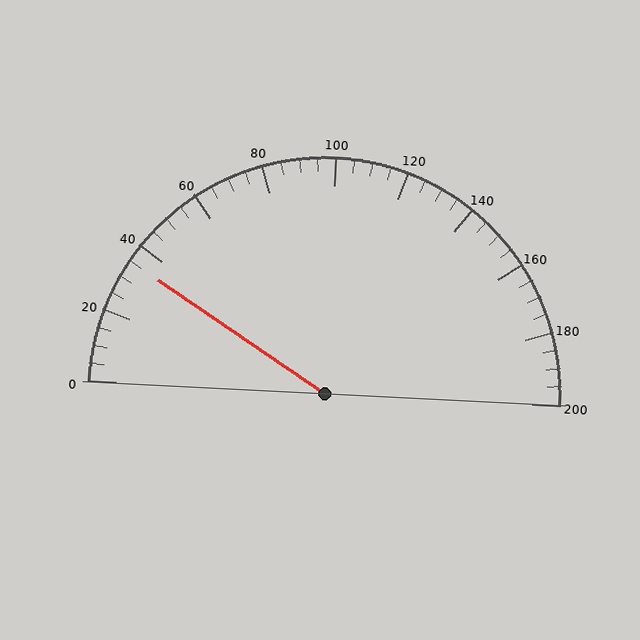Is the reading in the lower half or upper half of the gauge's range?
The reading is in the lower half of the range (0 to 200).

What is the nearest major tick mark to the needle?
The nearest major tick mark is 40.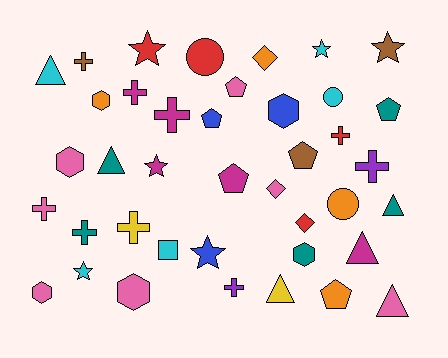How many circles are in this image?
There are 3 circles.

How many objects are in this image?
There are 40 objects.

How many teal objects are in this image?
There are 5 teal objects.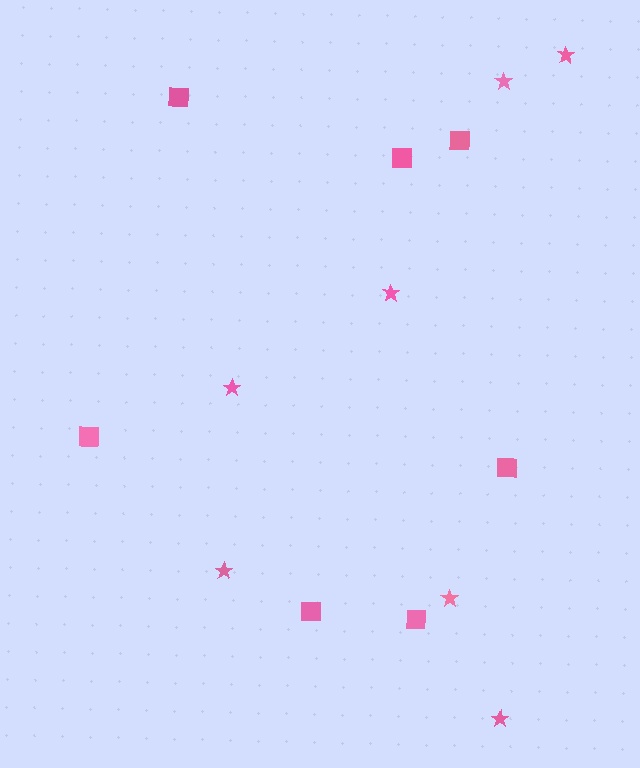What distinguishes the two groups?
There are 2 groups: one group of squares (7) and one group of stars (7).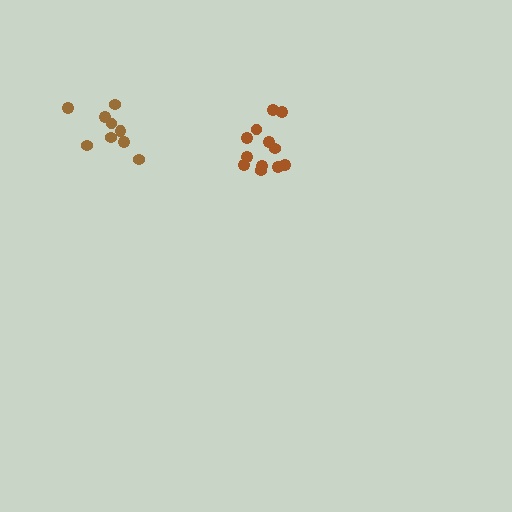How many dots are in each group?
Group 1: 12 dots, Group 2: 9 dots (21 total).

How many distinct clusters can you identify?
There are 2 distinct clusters.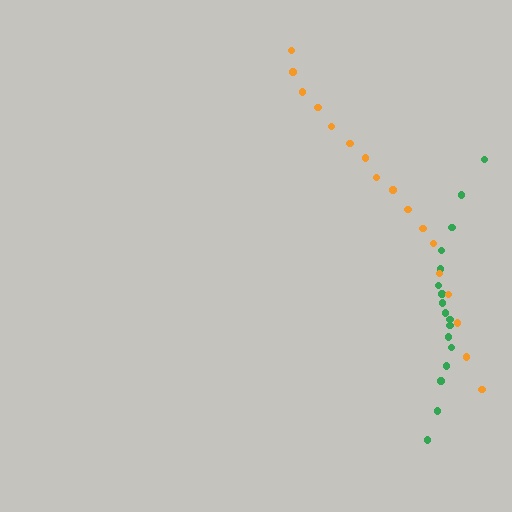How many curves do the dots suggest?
There are 2 distinct paths.